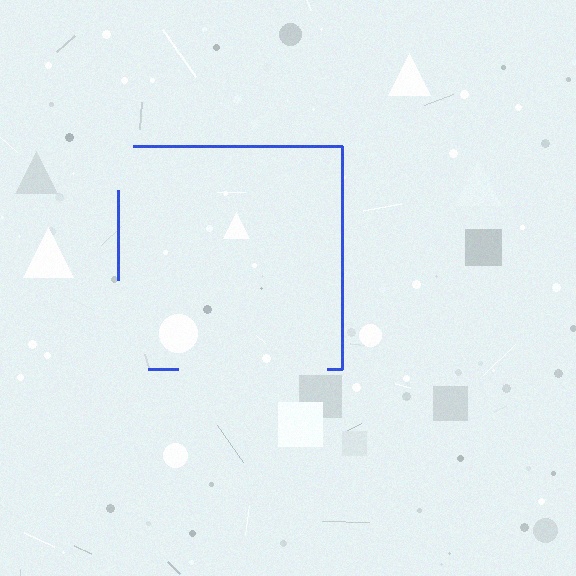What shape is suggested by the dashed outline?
The dashed outline suggests a square.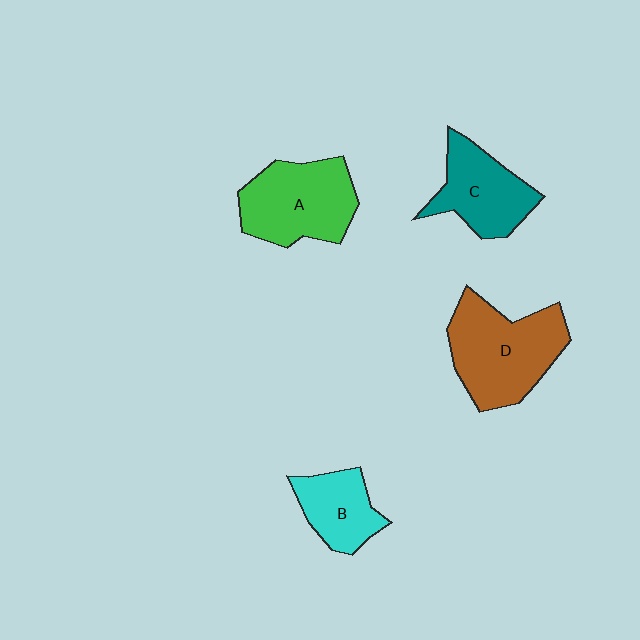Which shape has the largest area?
Shape D (brown).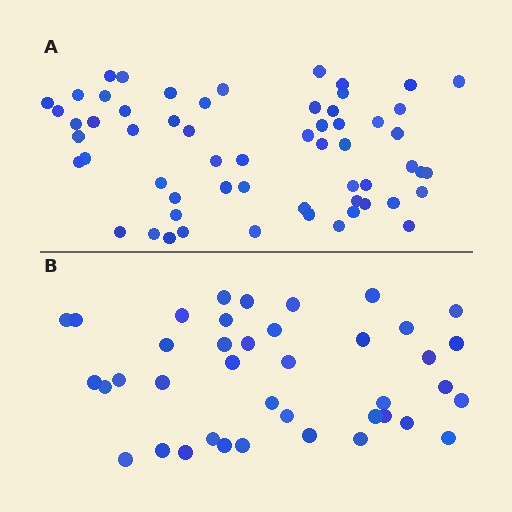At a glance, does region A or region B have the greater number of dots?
Region A (the top region) has more dots.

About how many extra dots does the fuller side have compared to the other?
Region A has approximately 20 more dots than region B.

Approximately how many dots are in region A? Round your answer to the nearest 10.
About 60 dots. (The exact count is 59, which rounds to 60.)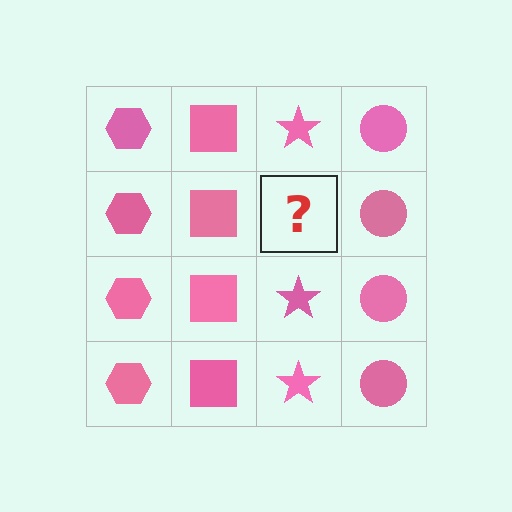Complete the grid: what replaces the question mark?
The question mark should be replaced with a pink star.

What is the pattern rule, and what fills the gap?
The rule is that each column has a consistent shape. The gap should be filled with a pink star.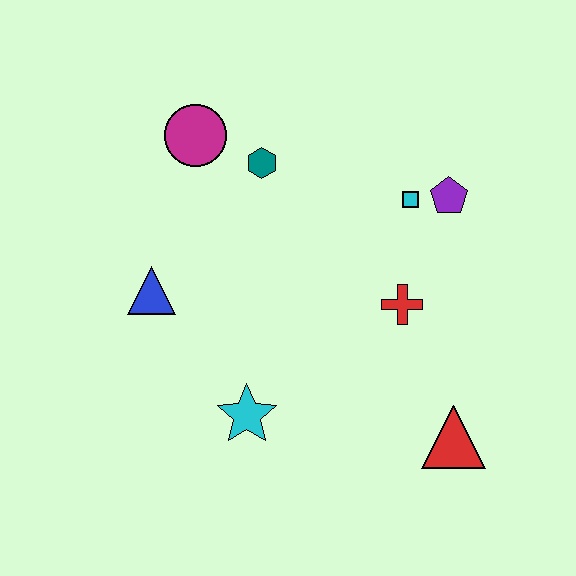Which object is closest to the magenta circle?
The teal hexagon is closest to the magenta circle.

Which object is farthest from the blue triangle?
The red triangle is farthest from the blue triangle.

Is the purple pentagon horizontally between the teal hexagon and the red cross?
No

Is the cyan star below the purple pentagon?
Yes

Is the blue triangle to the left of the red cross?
Yes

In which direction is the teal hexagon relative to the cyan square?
The teal hexagon is to the left of the cyan square.